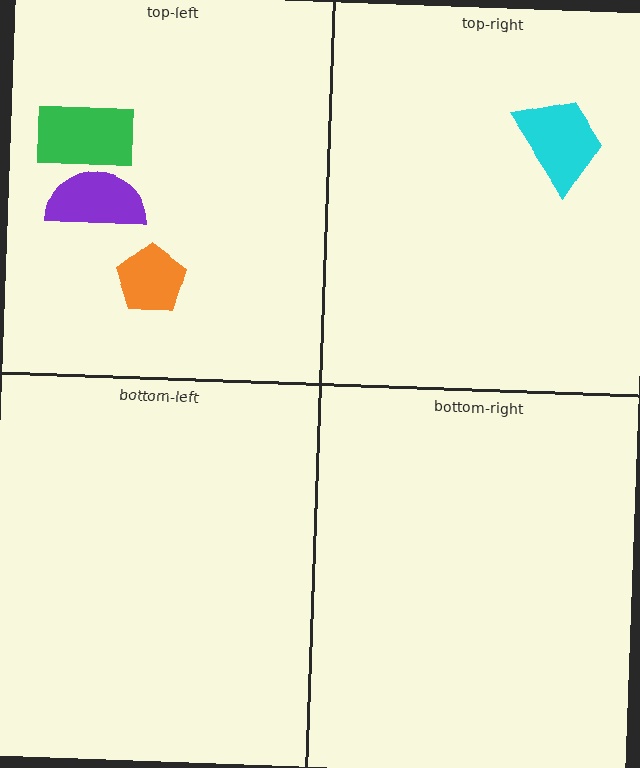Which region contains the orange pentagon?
The top-left region.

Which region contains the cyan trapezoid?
The top-right region.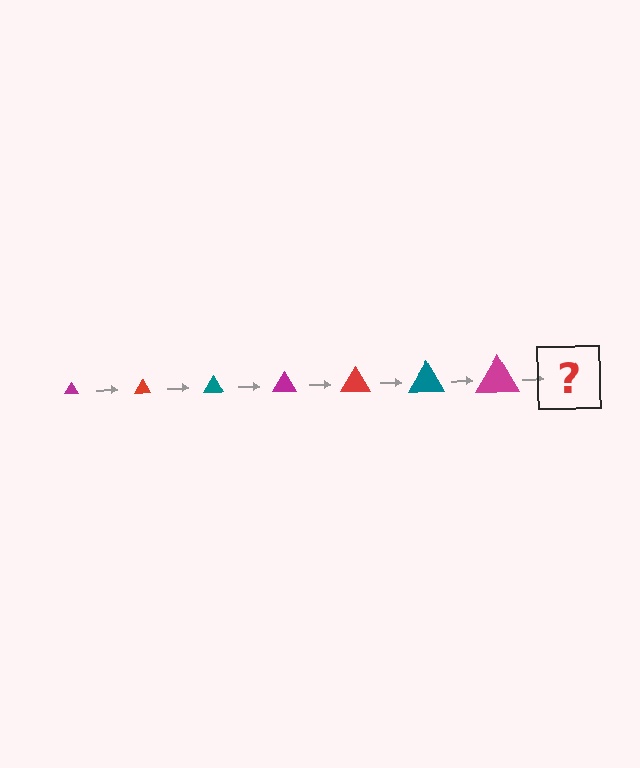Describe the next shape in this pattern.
It should be a red triangle, larger than the previous one.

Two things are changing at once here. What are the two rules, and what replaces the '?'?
The two rules are that the triangle grows larger each step and the color cycles through magenta, red, and teal. The '?' should be a red triangle, larger than the previous one.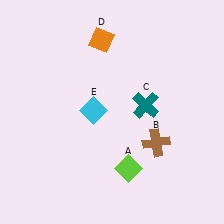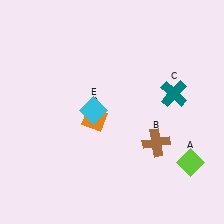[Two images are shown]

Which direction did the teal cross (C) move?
The teal cross (C) moved right.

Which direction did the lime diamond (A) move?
The lime diamond (A) moved right.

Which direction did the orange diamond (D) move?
The orange diamond (D) moved down.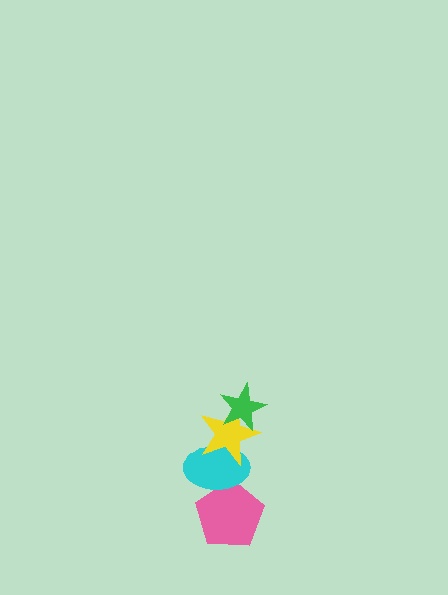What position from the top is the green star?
The green star is 1st from the top.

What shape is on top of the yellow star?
The green star is on top of the yellow star.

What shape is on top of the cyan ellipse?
The yellow star is on top of the cyan ellipse.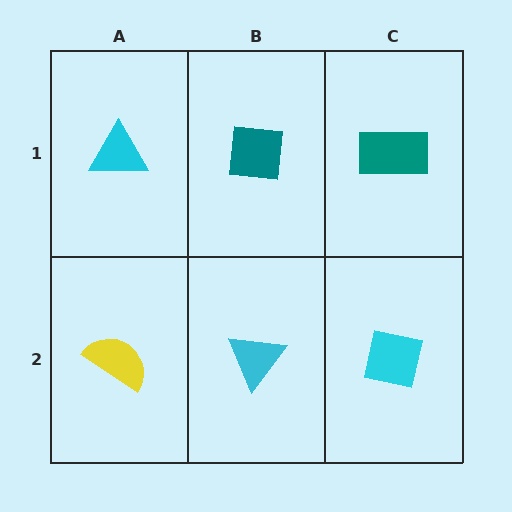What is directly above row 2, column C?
A teal rectangle.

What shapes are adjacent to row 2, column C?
A teal rectangle (row 1, column C), a cyan triangle (row 2, column B).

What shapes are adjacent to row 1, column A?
A yellow semicircle (row 2, column A), a teal square (row 1, column B).